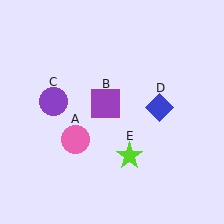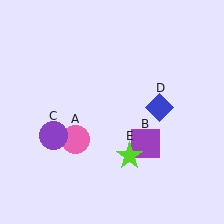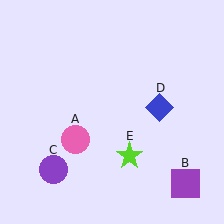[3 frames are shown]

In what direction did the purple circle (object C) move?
The purple circle (object C) moved down.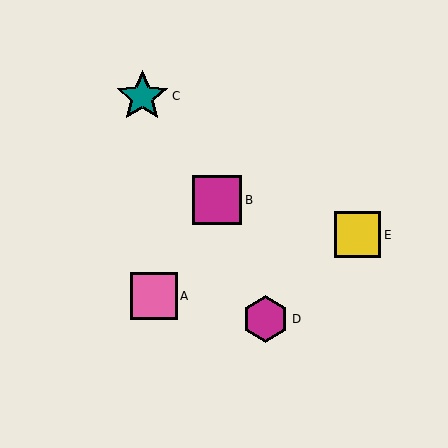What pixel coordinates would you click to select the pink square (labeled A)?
Click at (154, 296) to select the pink square A.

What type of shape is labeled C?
Shape C is a teal star.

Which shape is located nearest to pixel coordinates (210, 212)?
The magenta square (labeled B) at (217, 200) is nearest to that location.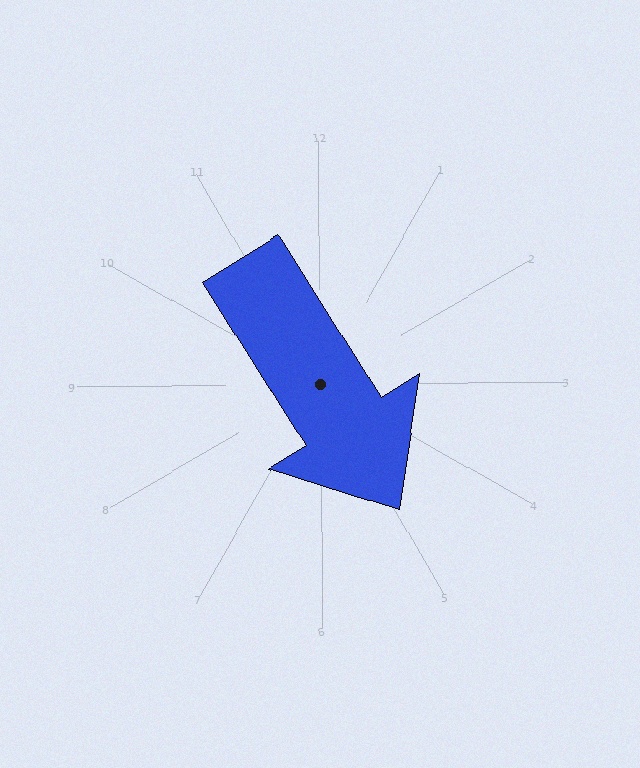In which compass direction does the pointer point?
Southeast.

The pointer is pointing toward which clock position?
Roughly 5 o'clock.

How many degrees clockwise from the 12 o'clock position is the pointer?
Approximately 148 degrees.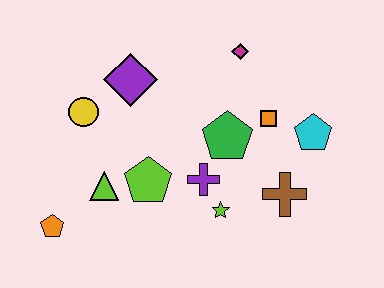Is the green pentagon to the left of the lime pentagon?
No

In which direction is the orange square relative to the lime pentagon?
The orange square is to the right of the lime pentagon.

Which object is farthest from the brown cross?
The orange pentagon is farthest from the brown cross.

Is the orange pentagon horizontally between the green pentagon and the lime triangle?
No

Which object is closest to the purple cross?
The lime star is closest to the purple cross.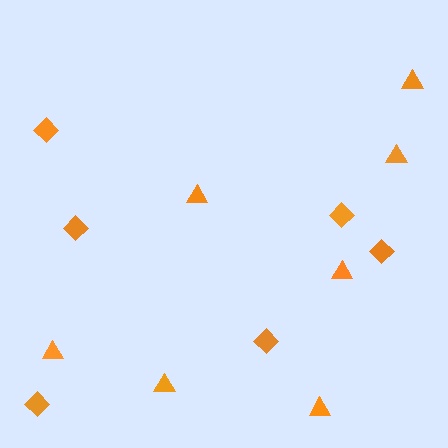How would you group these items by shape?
There are 2 groups: one group of diamonds (6) and one group of triangles (7).